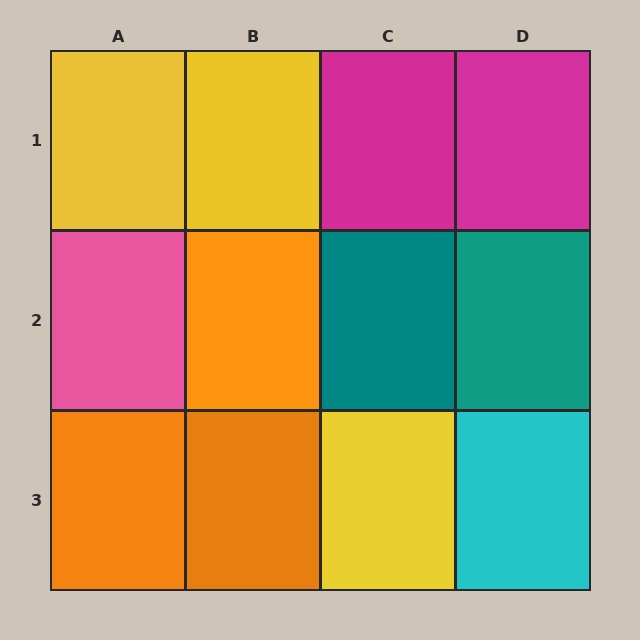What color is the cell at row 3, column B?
Orange.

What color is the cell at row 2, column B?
Orange.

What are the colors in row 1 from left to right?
Yellow, yellow, magenta, magenta.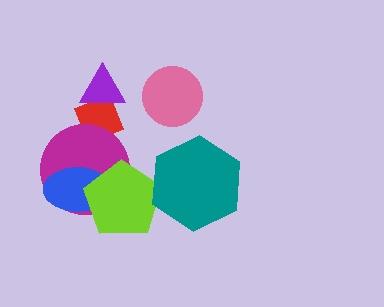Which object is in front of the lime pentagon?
The teal hexagon is in front of the lime pentagon.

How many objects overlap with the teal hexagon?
1 object overlaps with the teal hexagon.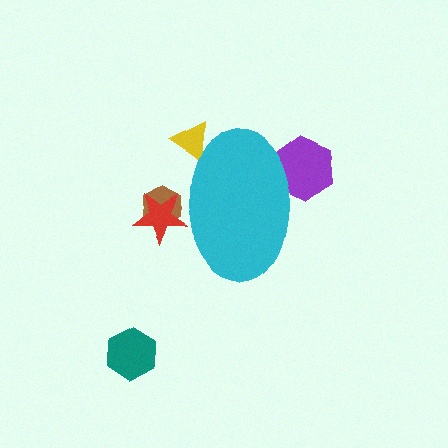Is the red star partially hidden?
Yes, the red star is partially hidden behind the cyan ellipse.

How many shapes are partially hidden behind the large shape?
4 shapes are partially hidden.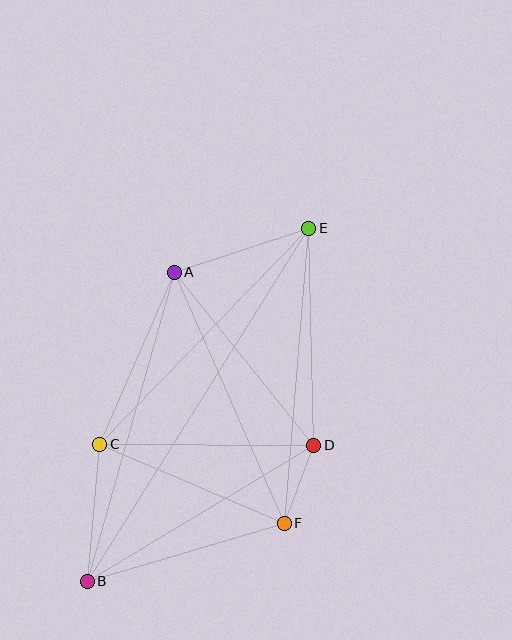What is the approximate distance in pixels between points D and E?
The distance between D and E is approximately 217 pixels.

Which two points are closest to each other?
Points D and F are closest to each other.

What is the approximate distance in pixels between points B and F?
The distance between B and F is approximately 205 pixels.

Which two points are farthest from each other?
Points B and E are farthest from each other.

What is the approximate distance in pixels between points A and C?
The distance between A and C is approximately 187 pixels.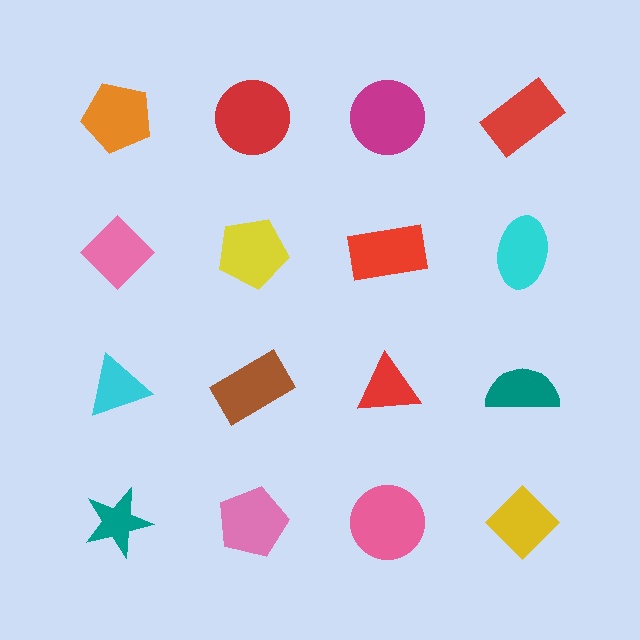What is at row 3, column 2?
A brown rectangle.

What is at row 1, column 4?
A red rectangle.